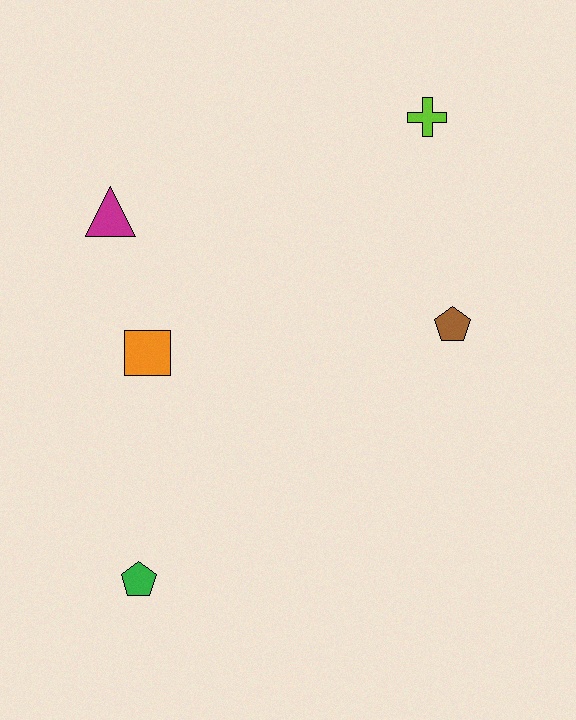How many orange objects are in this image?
There is 1 orange object.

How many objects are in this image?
There are 5 objects.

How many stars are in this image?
There are no stars.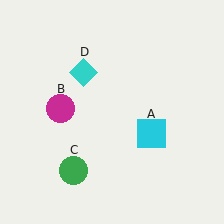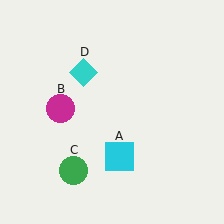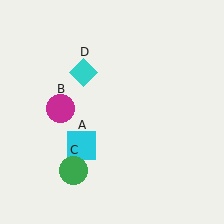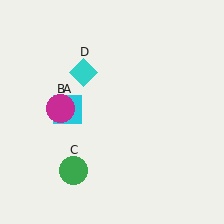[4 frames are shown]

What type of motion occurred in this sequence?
The cyan square (object A) rotated clockwise around the center of the scene.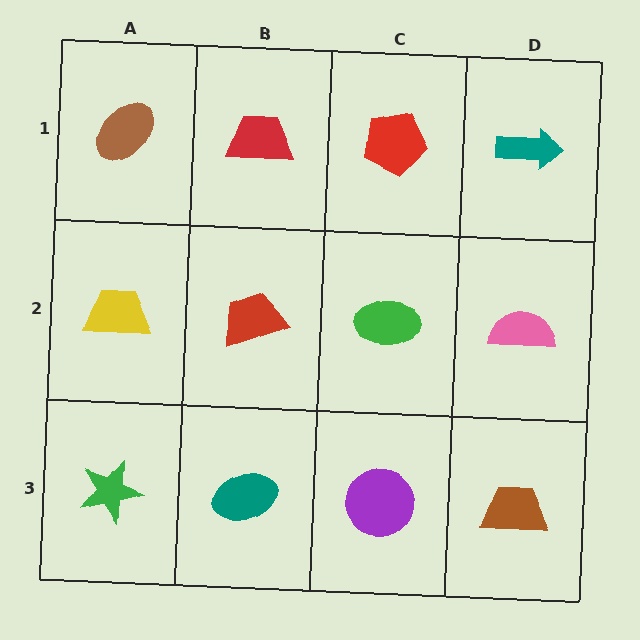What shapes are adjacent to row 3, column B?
A red trapezoid (row 2, column B), a green star (row 3, column A), a purple circle (row 3, column C).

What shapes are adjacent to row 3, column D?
A pink semicircle (row 2, column D), a purple circle (row 3, column C).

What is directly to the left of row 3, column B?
A green star.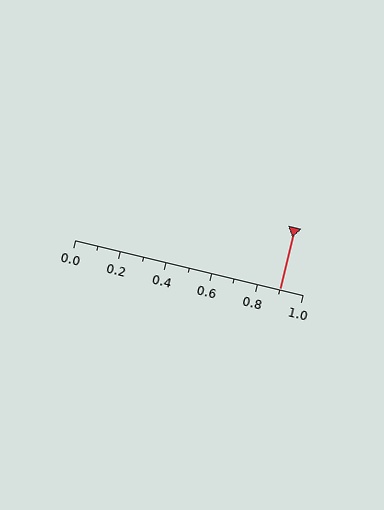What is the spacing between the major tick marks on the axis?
The major ticks are spaced 0.2 apart.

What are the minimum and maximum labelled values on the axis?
The axis runs from 0.0 to 1.0.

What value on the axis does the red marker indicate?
The marker indicates approximately 0.9.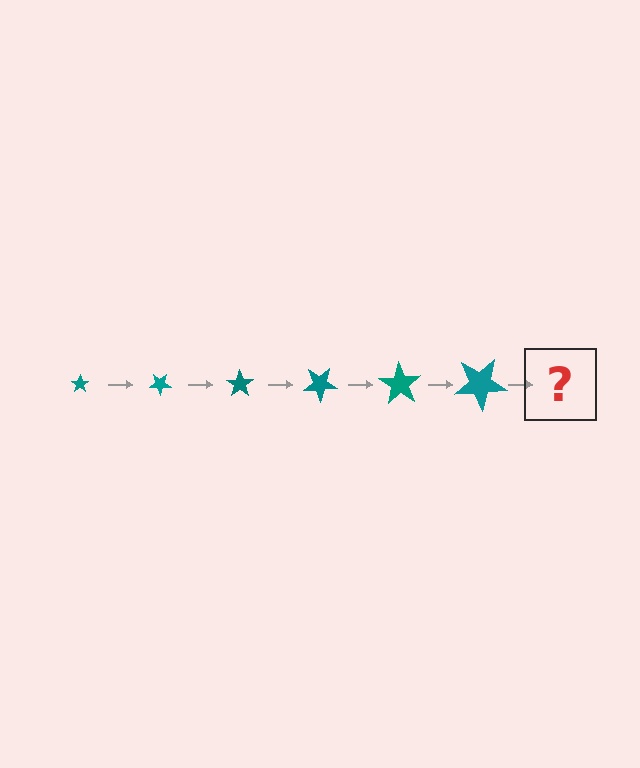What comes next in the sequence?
The next element should be a star, larger than the previous one and rotated 210 degrees from the start.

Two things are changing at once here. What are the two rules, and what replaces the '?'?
The two rules are that the star grows larger each step and it rotates 35 degrees each step. The '?' should be a star, larger than the previous one and rotated 210 degrees from the start.